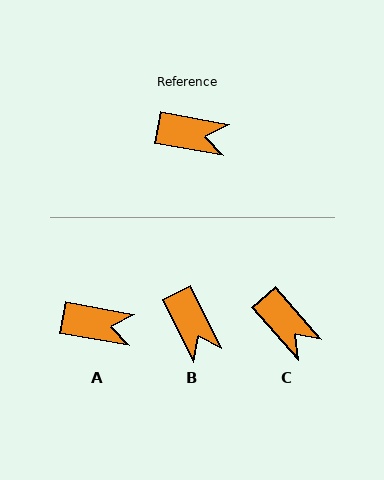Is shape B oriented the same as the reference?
No, it is off by about 54 degrees.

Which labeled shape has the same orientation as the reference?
A.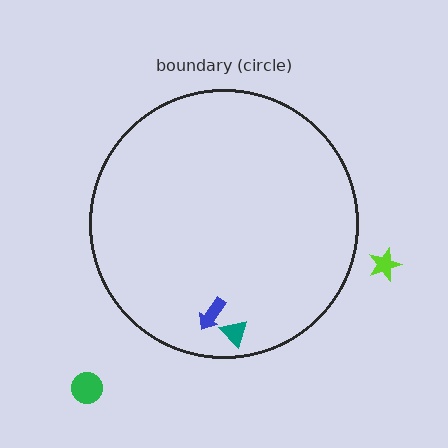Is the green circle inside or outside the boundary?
Outside.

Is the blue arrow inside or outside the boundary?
Inside.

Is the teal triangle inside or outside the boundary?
Inside.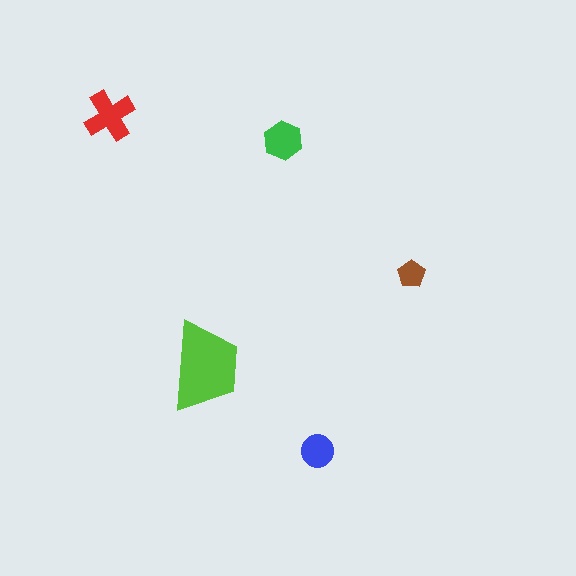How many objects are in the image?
There are 5 objects in the image.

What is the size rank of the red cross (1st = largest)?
2nd.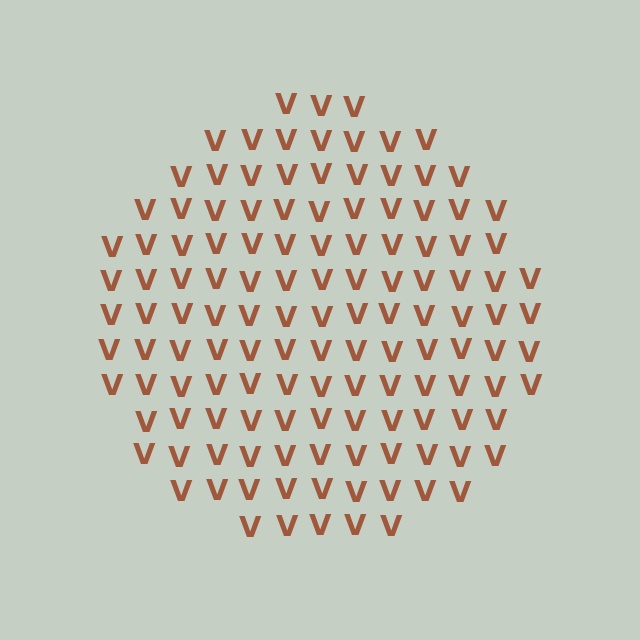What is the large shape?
The large shape is a circle.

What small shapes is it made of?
It is made of small letter V's.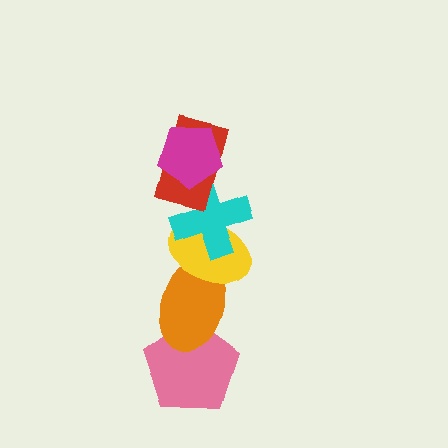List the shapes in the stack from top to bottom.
From top to bottom: the magenta pentagon, the red rectangle, the cyan cross, the yellow ellipse, the orange ellipse, the pink pentagon.